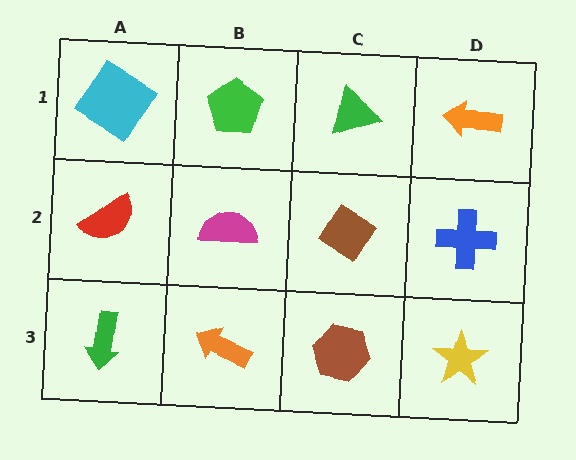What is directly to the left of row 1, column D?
A green triangle.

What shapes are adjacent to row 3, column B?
A magenta semicircle (row 2, column B), a green arrow (row 3, column A), a brown hexagon (row 3, column C).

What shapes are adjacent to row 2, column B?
A green pentagon (row 1, column B), an orange arrow (row 3, column B), a red semicircle (row 2, column A), a brown diamond (row 2, column C).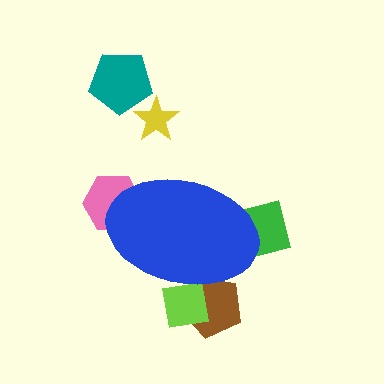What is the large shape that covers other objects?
A blue ellipse.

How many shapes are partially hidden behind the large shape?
4 shapes are partially hidden.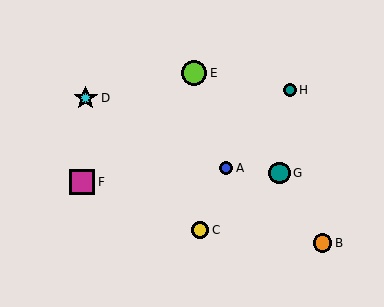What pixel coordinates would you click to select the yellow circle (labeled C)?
Click at (200, 230) to select the yellow circle C.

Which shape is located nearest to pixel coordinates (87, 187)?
The magenta square (labeled F) at (82, 182) is nearest to that location.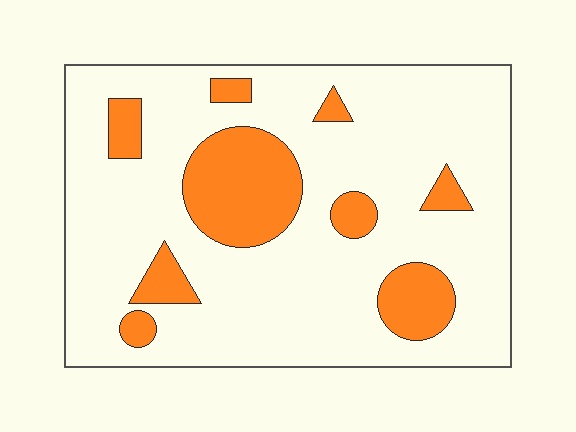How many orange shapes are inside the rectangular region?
9.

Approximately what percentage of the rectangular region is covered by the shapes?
Approximately 20%.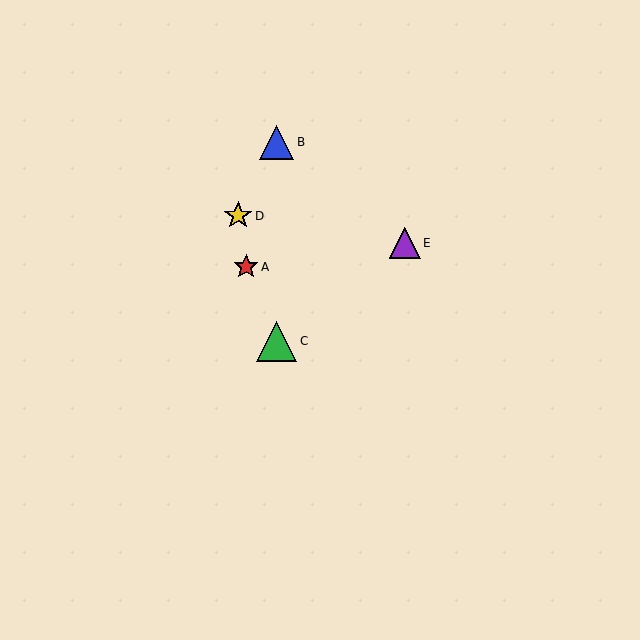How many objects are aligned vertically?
2 objects (B, C) are aligned vertically.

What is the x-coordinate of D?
Object D is at x≈238.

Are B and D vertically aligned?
No, B is at x≈276 and D is at x≈238.